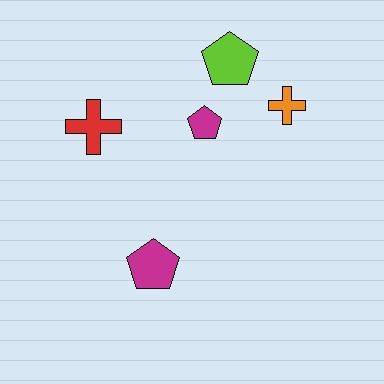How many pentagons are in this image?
There are 3 pentagons.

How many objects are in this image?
There are 5 objects.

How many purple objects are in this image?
There are no purple objects.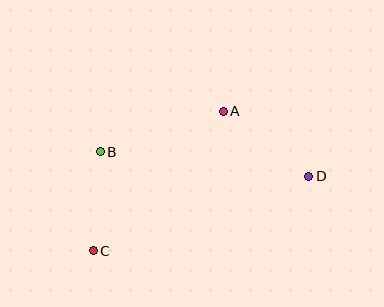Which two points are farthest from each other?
Points C and D are farthest from each other.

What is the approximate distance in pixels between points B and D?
The distance between B and D is approximately 210 pixels.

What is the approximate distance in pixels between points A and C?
The distance between A and C is approximately 191 pixels.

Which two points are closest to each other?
Points B and C are closest to each other.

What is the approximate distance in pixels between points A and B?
The distance between A and B is approximately 130 pixels.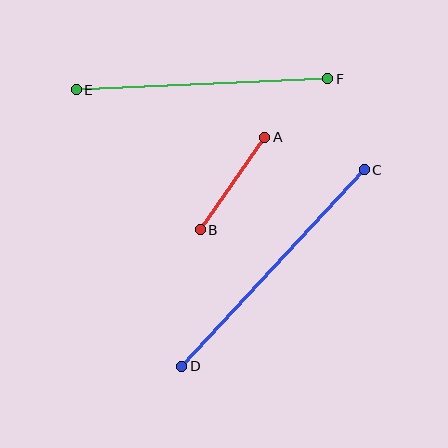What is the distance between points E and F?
The distance is approximately 252 pixels.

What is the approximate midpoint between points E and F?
The midpoint is at approximately (202, 84) pixels.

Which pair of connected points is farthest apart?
Points C and D are farthest apart.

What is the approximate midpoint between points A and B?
The midpoint is at approximately (233, 183) pixels.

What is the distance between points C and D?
The distance is approximately 268 pixels.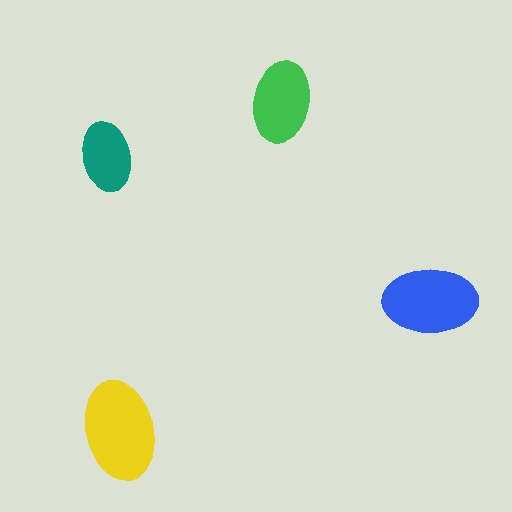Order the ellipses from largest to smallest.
the yellow one, the blue one, the green one, the teal one.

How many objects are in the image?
There are 4 objects in the image.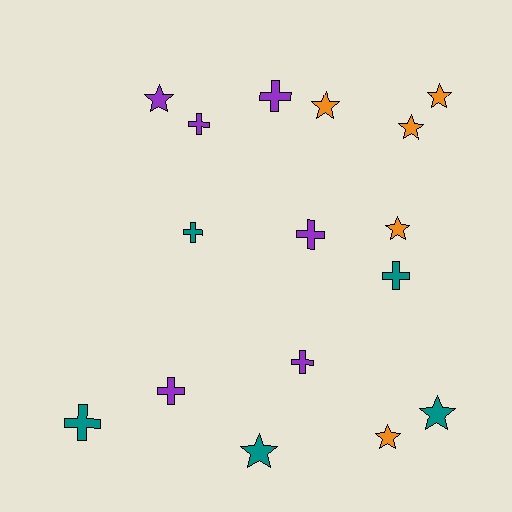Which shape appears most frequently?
Star, with 8 objects.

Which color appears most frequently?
Purple, with 6 objects.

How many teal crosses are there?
There are 3 teal crosses.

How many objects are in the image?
There are 16 objects.